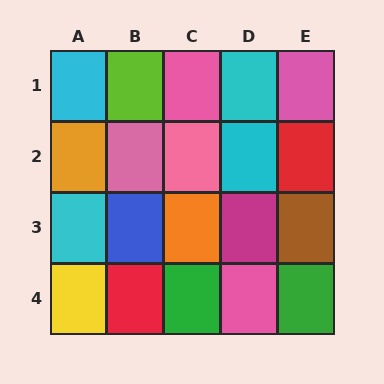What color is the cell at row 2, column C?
Pink.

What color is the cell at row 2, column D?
Cyan.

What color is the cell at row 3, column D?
Magenta.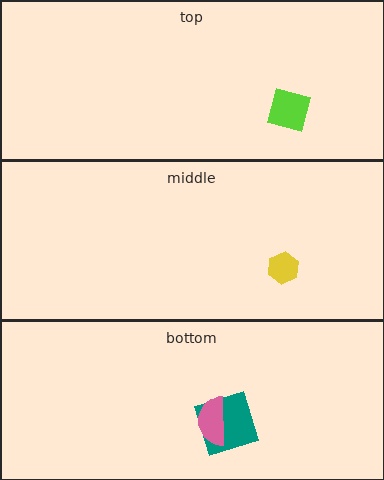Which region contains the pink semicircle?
The bottom region.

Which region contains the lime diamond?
The top region.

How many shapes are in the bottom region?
2.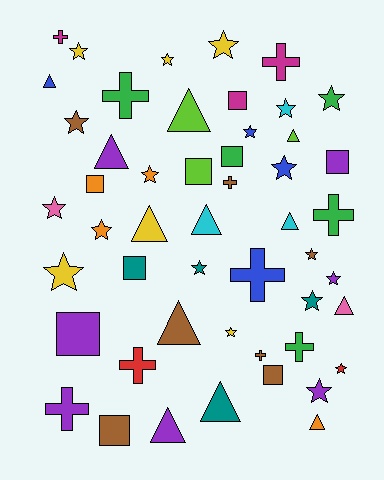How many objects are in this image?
There are 50 objects.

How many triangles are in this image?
There are 12 triangles.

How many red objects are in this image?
There are 2 red objects.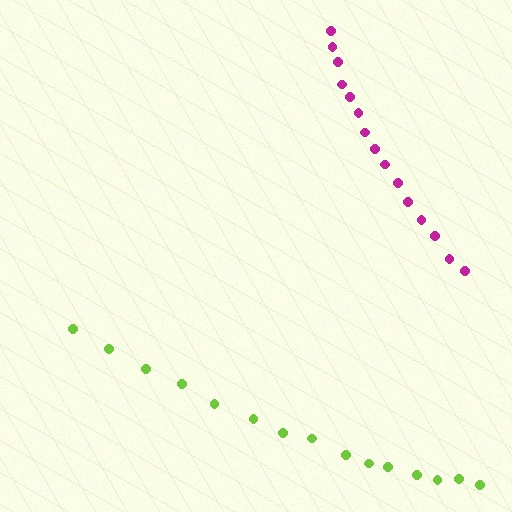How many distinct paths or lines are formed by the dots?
There are 2 distinct paths.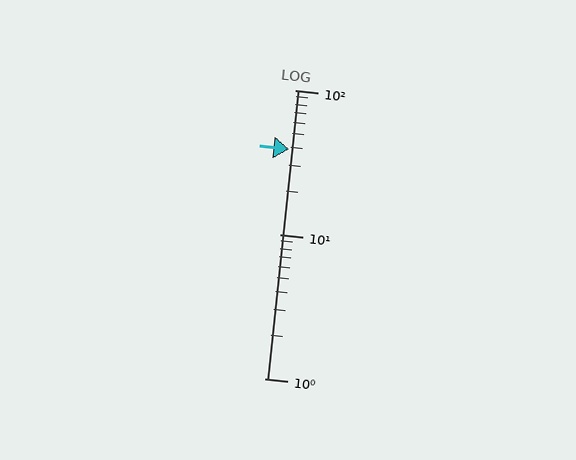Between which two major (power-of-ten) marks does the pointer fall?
The pointer is between 10 and 100.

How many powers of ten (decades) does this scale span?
The scale spans 2 decades, from 1 to 100.